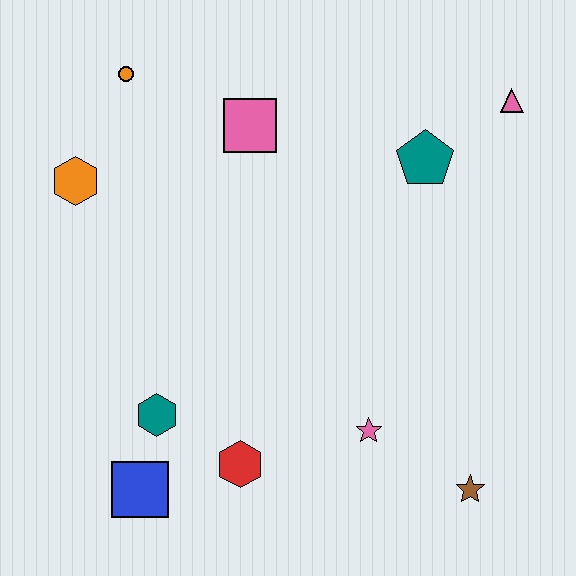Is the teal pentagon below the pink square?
Yes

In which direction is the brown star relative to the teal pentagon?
The brown star is below the teal pentagon.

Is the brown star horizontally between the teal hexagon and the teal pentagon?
No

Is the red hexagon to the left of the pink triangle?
Yes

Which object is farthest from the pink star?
The orange circle is farthest from the pink star.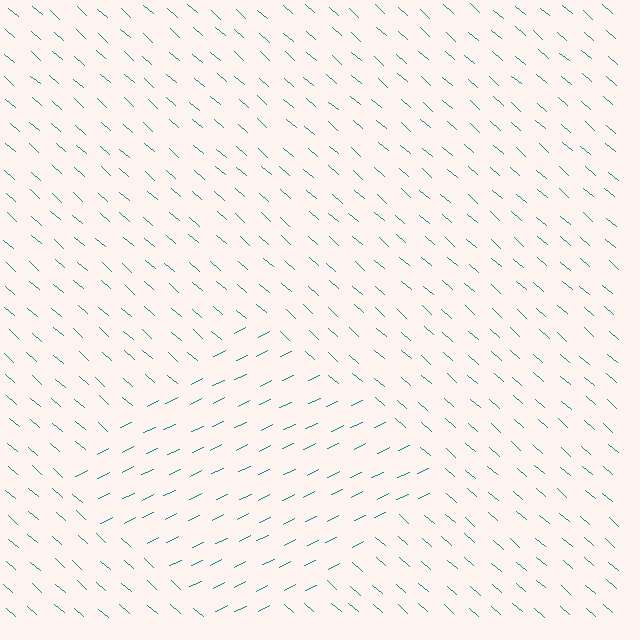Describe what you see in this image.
The image is filled with small teal line segments. A diamond region in the image has lines oriented differently from the surrounding lines, creating a visible texture boundary.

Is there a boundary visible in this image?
Yes, there is a texture boundary formed by a change in line orientation.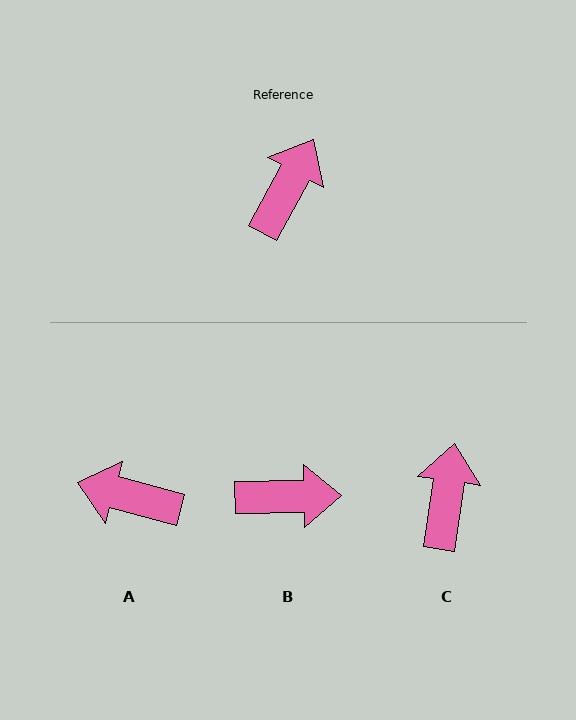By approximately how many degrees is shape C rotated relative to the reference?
Approximately 21 degrees counter-clockwise.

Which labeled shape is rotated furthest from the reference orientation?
A, about 103 degrees away.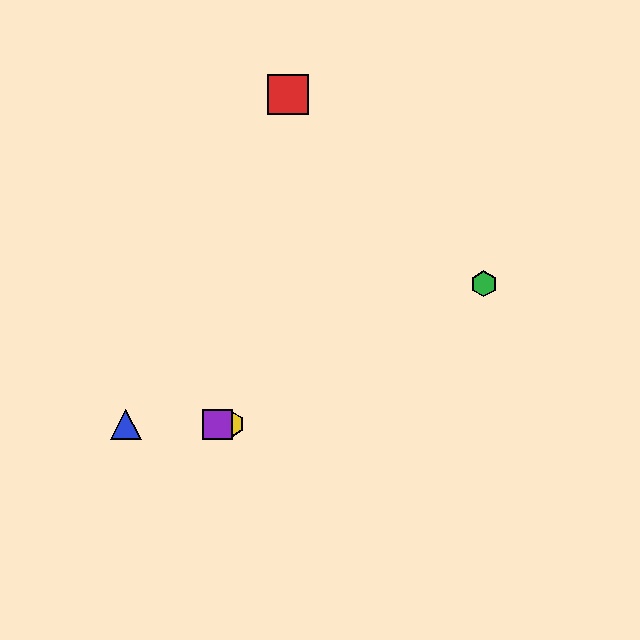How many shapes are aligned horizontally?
3 shapes (the blue triangle, the yellow hexagon, the purple square) are aligned horizontally.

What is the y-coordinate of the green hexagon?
The green hexagon is at y≈284.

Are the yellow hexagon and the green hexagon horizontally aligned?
No, the yellow hexagon is at y≈424 and the green hexagon is at y≈284.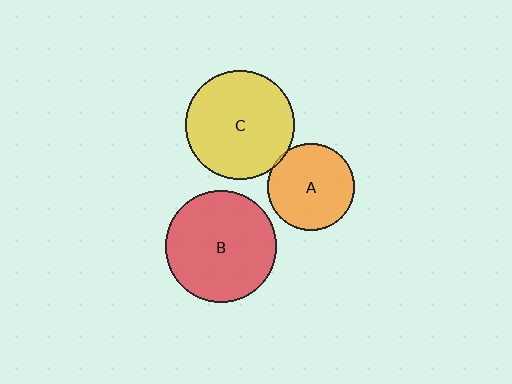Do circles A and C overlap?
Yes.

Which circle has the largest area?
Circle B (red).